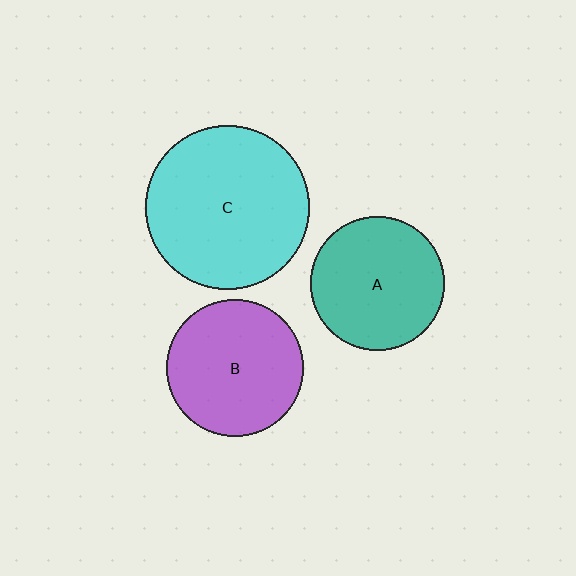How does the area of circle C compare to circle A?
Approximately 1.5 times.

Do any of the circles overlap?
No, none of the circles overlap.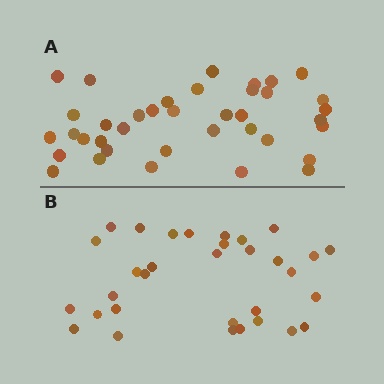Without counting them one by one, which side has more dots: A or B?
Region A (the top region) has more dots.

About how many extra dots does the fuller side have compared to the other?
Region A has about 6 more dots than region B.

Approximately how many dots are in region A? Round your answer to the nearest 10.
About 40 dots. (The exact count is 38, which rounds to 40.)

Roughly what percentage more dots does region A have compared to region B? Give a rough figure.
About 20% more.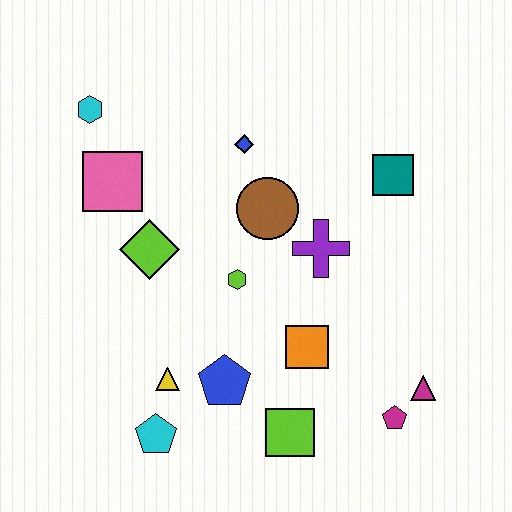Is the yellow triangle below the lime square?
No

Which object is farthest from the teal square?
The cyan pentagon is farthest from the teal square.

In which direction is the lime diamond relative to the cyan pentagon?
The lime diamond is above the cyan pentagon.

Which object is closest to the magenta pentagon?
The magenta triangle is closest to the magenta pentagon.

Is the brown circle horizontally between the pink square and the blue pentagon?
No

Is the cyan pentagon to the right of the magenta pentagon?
No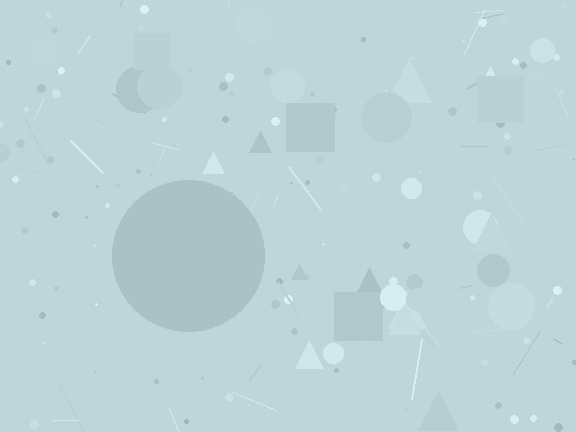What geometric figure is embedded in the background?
A circle is embedded in the background.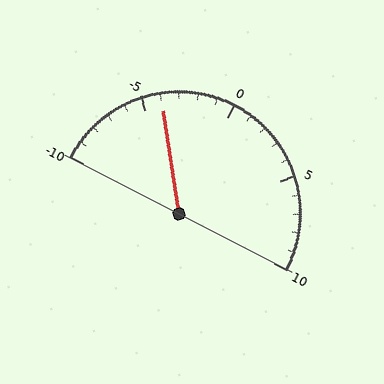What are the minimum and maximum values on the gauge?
The gauge ranges from -10 to 10.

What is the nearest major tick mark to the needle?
The nearest major tick mark is -5.